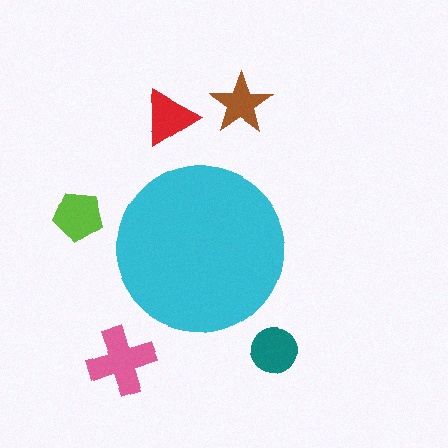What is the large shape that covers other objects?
A cyan circle.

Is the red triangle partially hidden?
No, the red triangle is fully visible.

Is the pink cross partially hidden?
No, the pink cross is fully visible.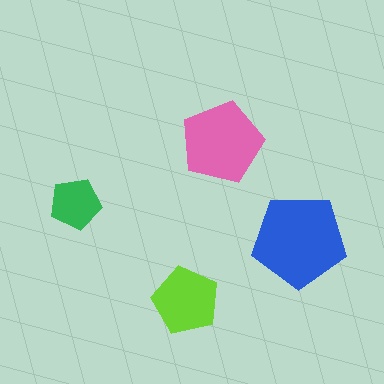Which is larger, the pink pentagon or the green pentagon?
The pink one.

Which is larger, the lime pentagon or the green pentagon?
The lime one.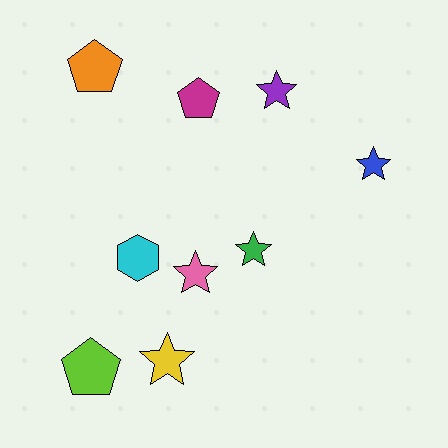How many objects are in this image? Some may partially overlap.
There are 9 objects.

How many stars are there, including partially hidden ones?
There are 5 stars.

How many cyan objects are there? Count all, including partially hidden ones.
There is 1 cyan object.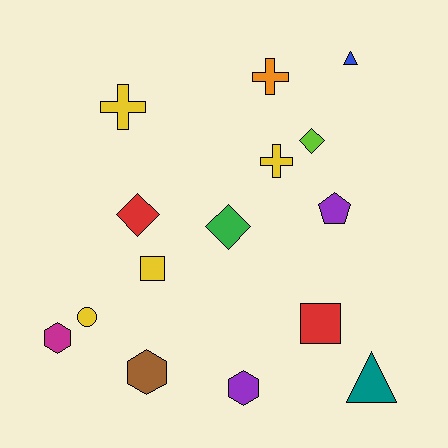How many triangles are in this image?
There are 2 triangles.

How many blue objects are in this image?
There is 1 blue object.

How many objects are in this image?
There are 15 objects.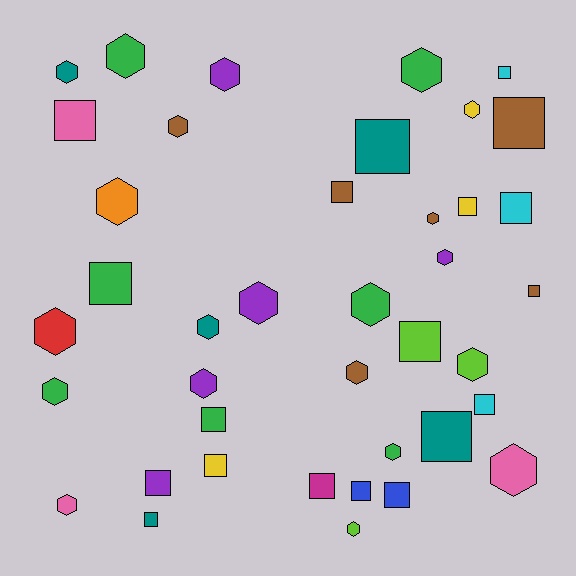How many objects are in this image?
There are 40 objects.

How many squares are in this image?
There are 19 squares.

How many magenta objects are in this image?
There is 1 magenta object.